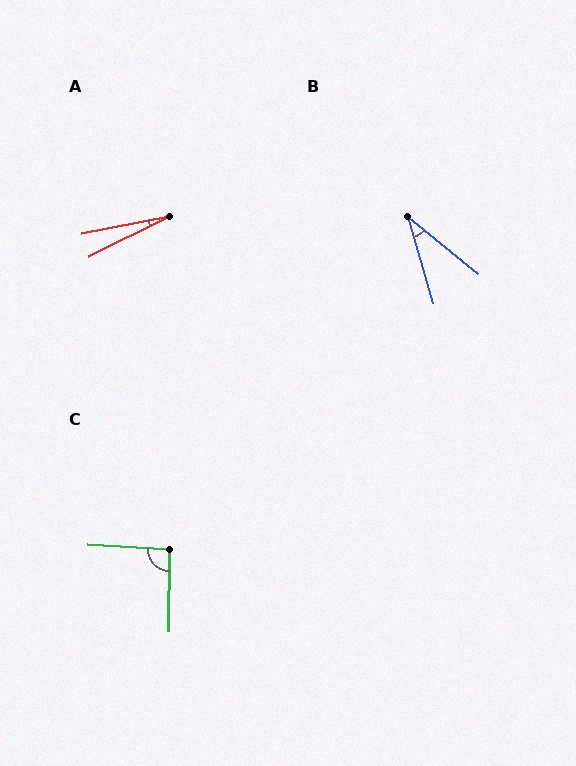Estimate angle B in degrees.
Approximately 34 degrees.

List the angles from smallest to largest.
A (15°), B (34°), C (93°).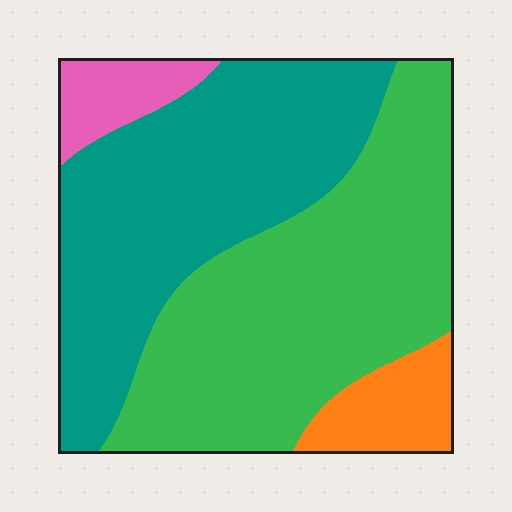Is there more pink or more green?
Green.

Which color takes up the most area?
Green, at roughly 45%.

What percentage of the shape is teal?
Teal covers around 40% of the shape.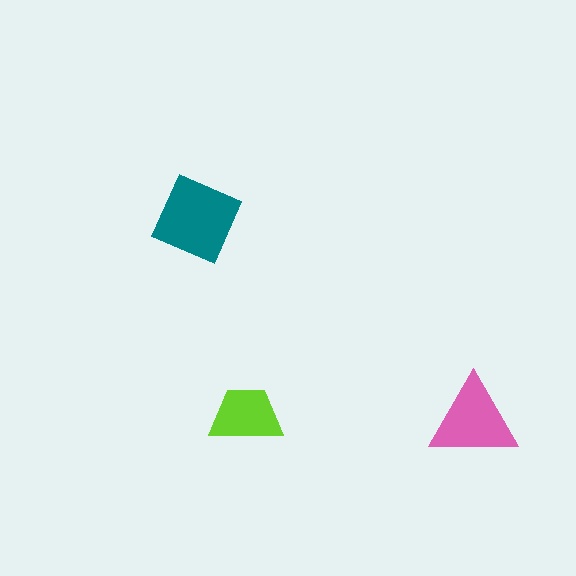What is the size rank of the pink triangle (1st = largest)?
2nd.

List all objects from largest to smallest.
The teal diamond, the pink triangle, the lime trapezoid.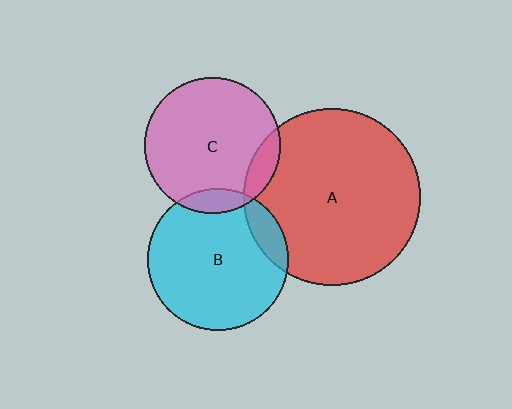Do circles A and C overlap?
Yes.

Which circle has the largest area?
Circle A (red).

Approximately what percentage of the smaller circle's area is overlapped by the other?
Approximately 10%.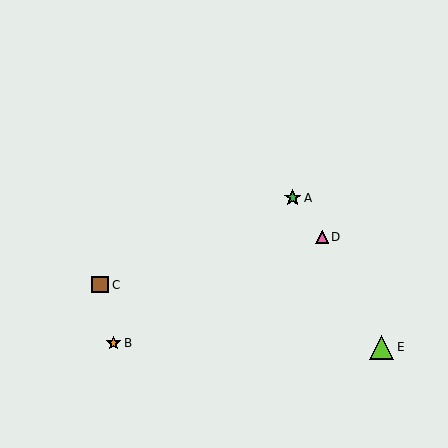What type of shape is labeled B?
Shape B is an orange star.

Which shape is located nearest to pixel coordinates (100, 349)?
The orange star (labeled B) at (114, 343) is nearest to that location.